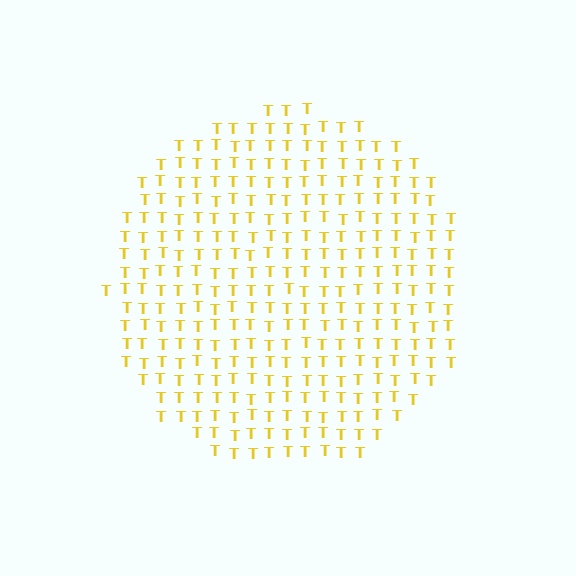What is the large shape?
The large shape is a circle.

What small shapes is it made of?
It is made of small letter T's.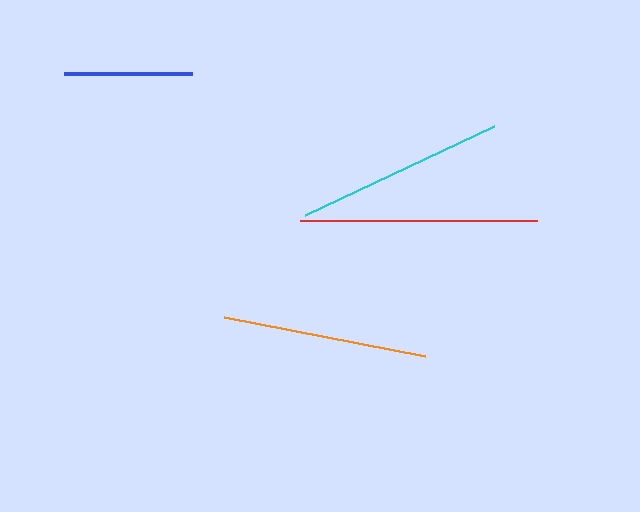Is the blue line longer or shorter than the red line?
The red line is longer than the blue line.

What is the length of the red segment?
The red segment is approximately 238 pixels long.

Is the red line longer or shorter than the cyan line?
The red line is longer than the cyan line.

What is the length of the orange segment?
The orange segment is approximately 204 pixels long.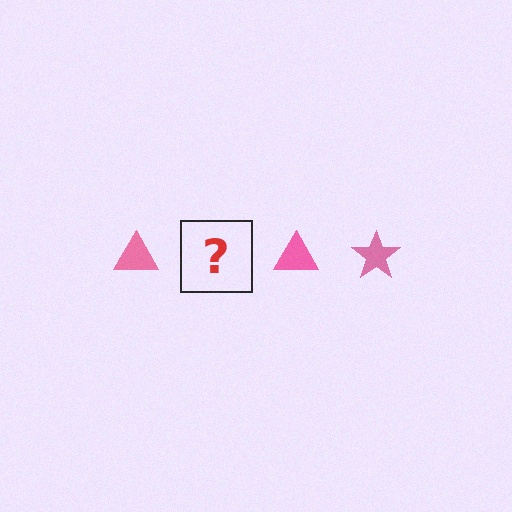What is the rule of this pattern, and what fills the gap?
The rule is that the pattern cycles through triangle, star shapes in pink. The gap should be filled with a pink star.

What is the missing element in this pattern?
The missing element is a pink star.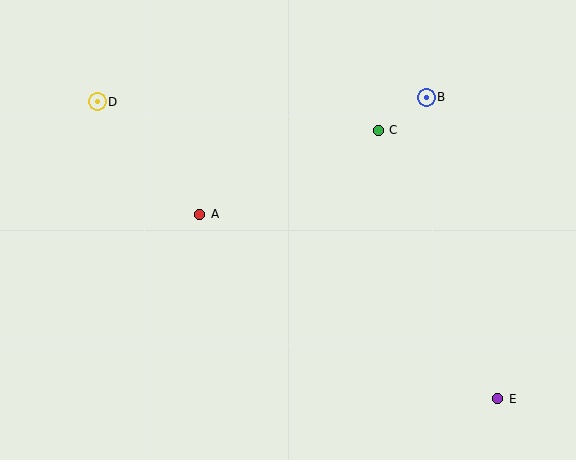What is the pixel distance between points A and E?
The distance between A and E is 351 pixels.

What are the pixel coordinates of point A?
Point A is at (200, 214).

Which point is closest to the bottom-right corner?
Point E is closest to the bottom-right corner.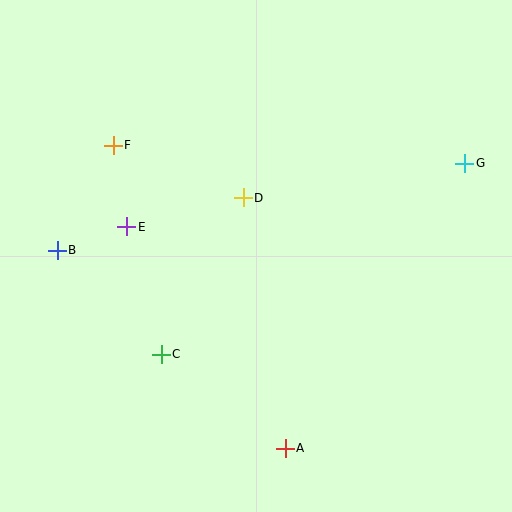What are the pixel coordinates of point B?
Point B is at (57, 250).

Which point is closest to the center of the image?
Point D at (243, 198) is closest to the center.